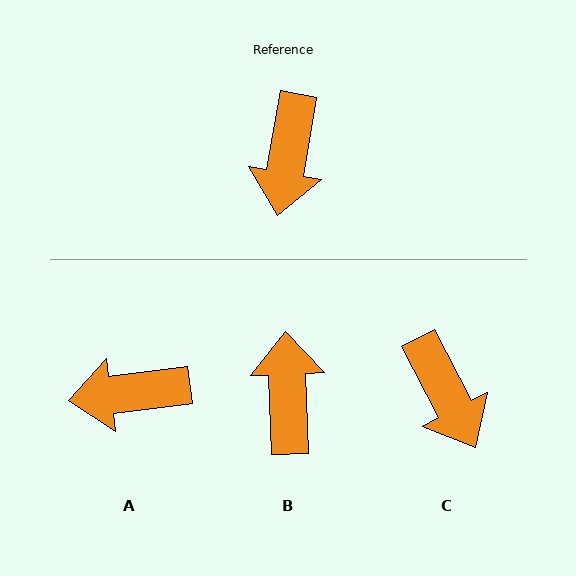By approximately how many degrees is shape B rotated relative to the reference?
Approximately 168 degrees clockwise.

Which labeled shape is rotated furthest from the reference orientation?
B, about 168 degrees away.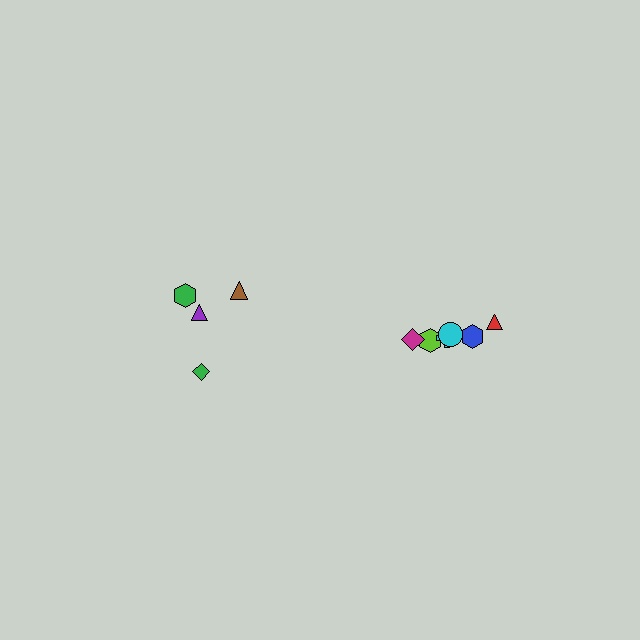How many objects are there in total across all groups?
There are 10 objects.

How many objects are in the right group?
There are 6 objects.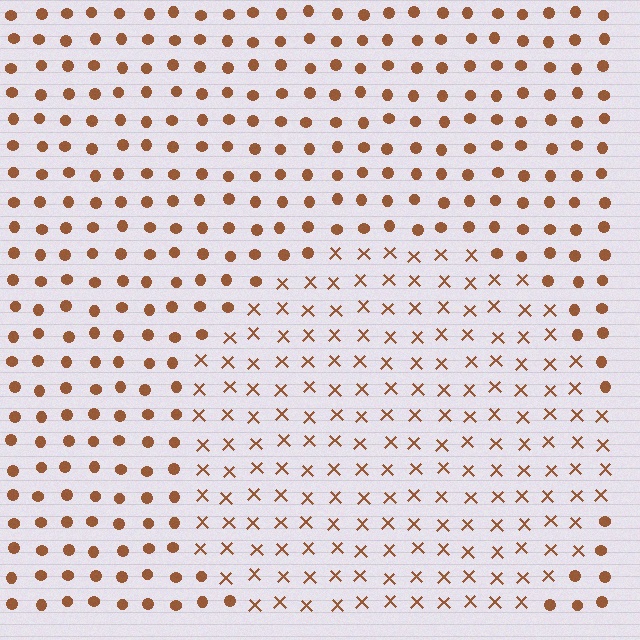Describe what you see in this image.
The image is filled with small brown elements arranged in a uniform grid. A circle-shaped region contains X marks, while the surrounding area contains circles. The boundary is defined purely by the change in element shape.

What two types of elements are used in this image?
The image uses X marks inside the circle region and circles outside it.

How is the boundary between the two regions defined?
The boundary is defined by a change in element shape: X marks inside vs. circles outside. All elements share the same color and spacing.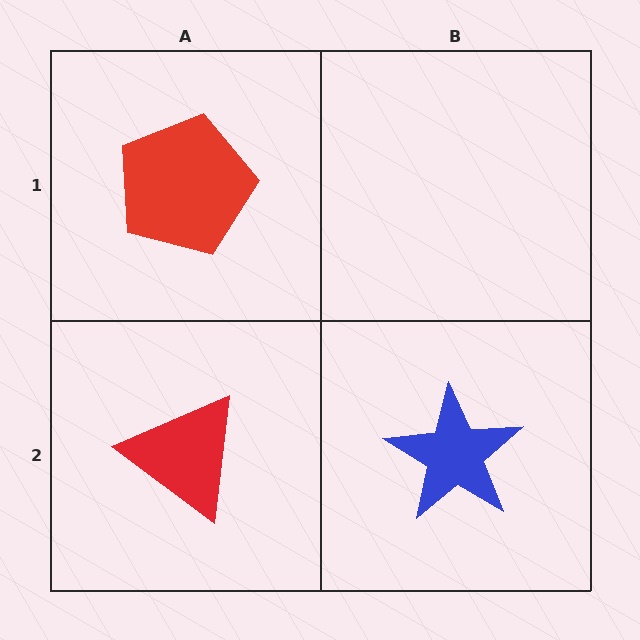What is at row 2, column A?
A red triangle.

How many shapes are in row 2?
2 shapes.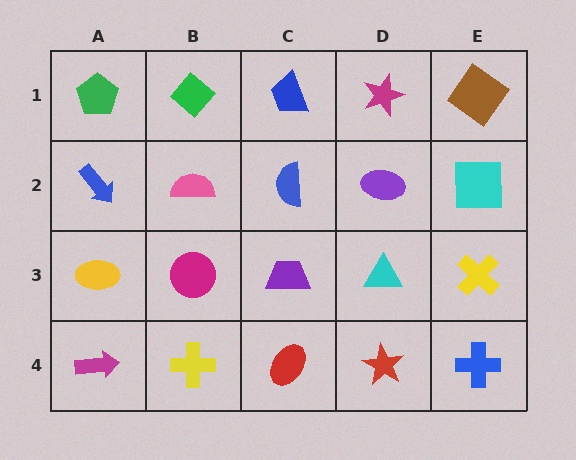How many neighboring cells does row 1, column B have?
3.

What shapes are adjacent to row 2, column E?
A brown diamond (row 1, column E), a yellow cross (row 3, column E), a purple ellipse (row 2, column D).